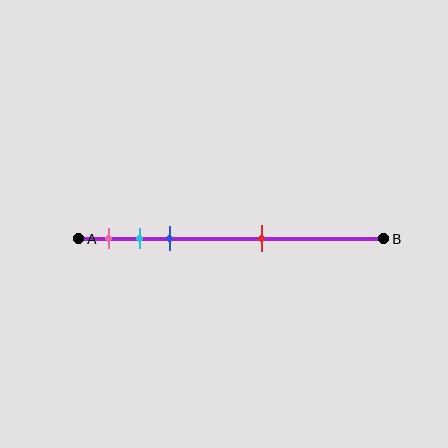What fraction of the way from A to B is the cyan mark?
The cyan mark is approximately 20% (0.2) of the way from A to B.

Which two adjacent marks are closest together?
The cyan and blue marks are the closest adjacent pair.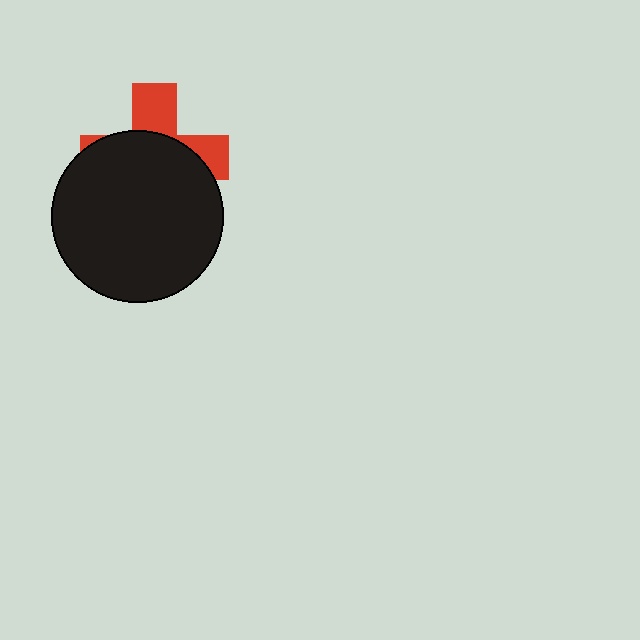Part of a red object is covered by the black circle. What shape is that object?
It is a cross.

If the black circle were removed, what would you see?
You would see the complete red cross.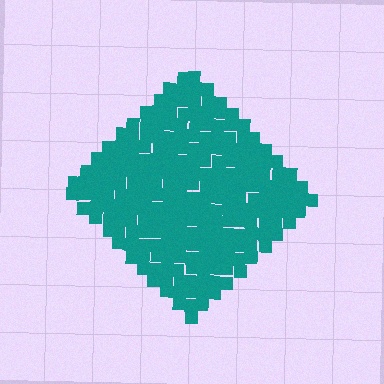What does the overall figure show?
The overall figure shows a diamond.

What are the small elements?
The small elements are squares.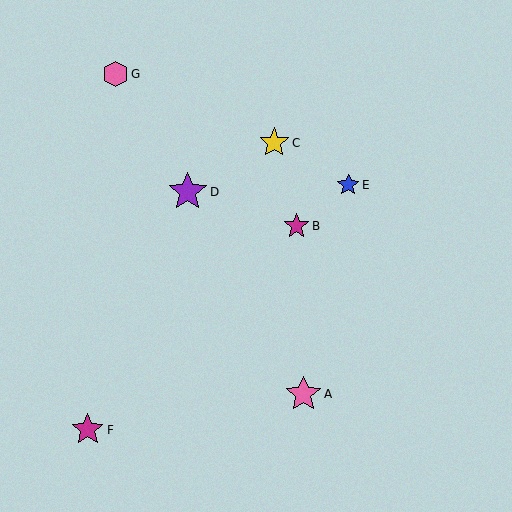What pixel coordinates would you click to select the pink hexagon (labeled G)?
Click at (115, 74) to select the pink hexagon G.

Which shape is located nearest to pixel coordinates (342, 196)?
The blue star (labeled E) at (348, 185) is nearest to that location.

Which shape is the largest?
The purple star (labeled D) is the largest.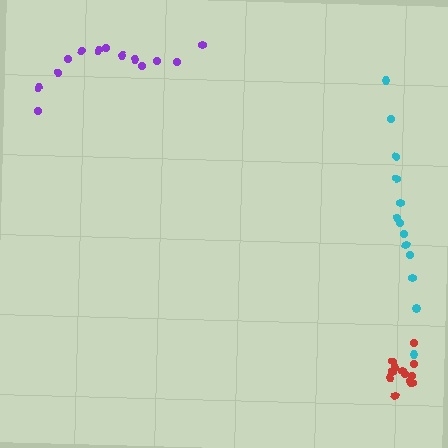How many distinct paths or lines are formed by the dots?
There are 3 distinct paths.